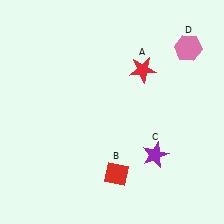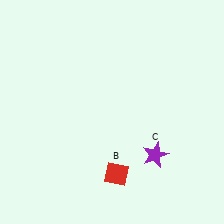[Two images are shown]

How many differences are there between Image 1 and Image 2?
There are 2 differences between the two images.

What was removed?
The red star (A), the pink hexagon (D) were removed in Image 2.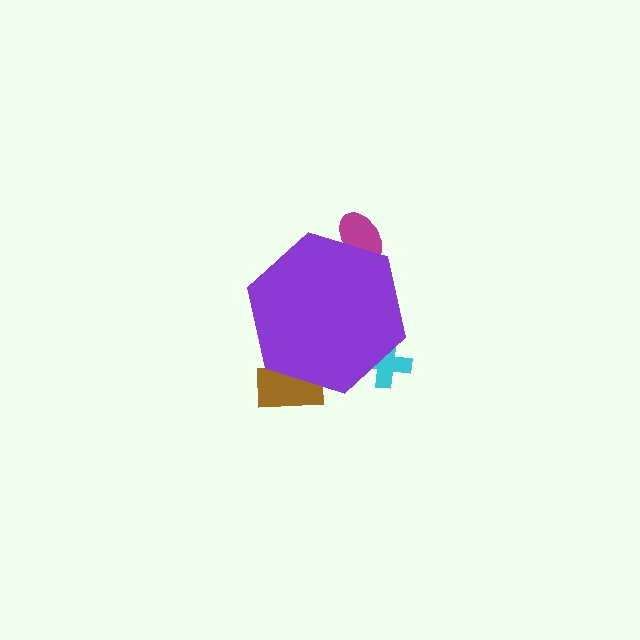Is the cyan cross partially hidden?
Yes, the cyan cross is partially hidden behind the purple hexagon.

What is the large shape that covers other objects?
A purple hexagon.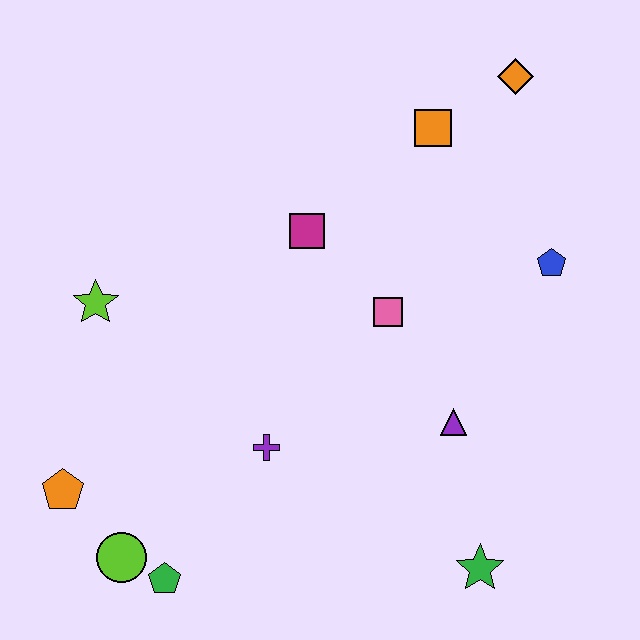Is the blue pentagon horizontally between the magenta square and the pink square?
No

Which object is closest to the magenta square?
The pink square is closest to the magenta square.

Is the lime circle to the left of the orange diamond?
Yes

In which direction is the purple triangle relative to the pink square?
The purple triangle is below the pink square.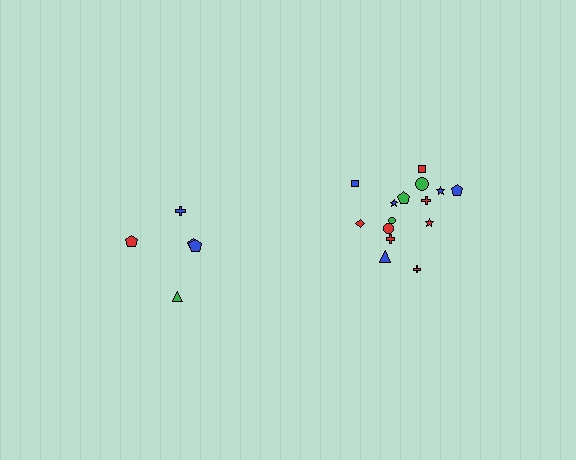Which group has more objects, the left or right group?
The right group.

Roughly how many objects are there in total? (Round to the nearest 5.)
Roughly 20 objects in total.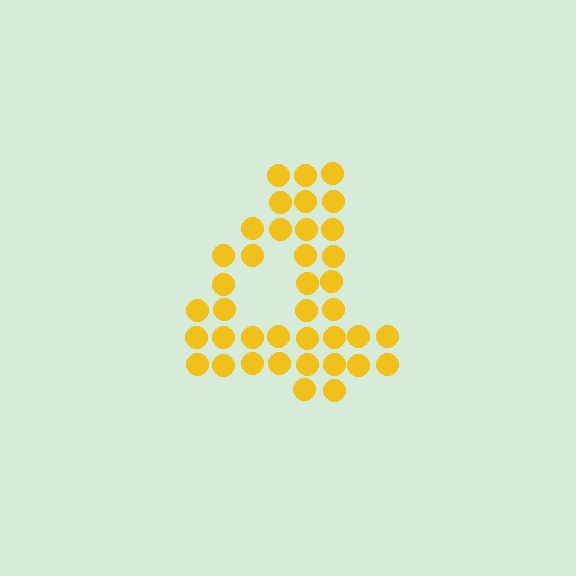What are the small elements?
The small elements are circles.